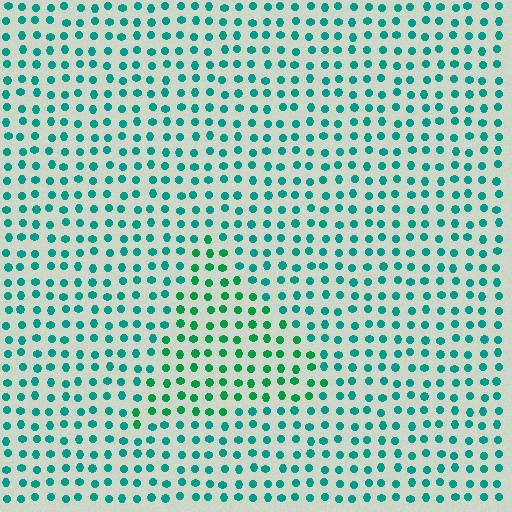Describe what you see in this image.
The image is filled with small teal elements in a uniform arrangement. A triangle-shaped region is visible where the elements are tinted to a slightly different hue, forming a subtle color boundary.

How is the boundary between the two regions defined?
The boundary is defined purely by a slight shift in hue (about 27 degrees). Spacing, size, and orientation are identical on both sides.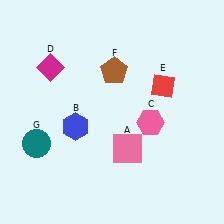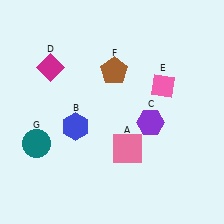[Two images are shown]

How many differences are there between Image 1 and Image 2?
There are 2 differences between the two images.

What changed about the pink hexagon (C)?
In Image 1, C is pink. In Image 2, it changed to purple.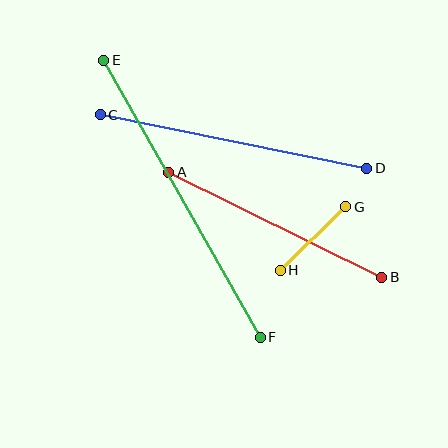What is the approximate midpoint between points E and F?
The midpoint is at approximately (182, 199) pixels.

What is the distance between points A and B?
The distance is approximately 238 pixels.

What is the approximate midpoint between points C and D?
The midpoint is at approximately (233, 142) pixels.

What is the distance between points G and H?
The distance is approximately 91 pixels.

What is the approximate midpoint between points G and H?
The midpoint is at approximately (313, 238) pixels.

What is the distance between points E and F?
The distance is approximately 318 pixels.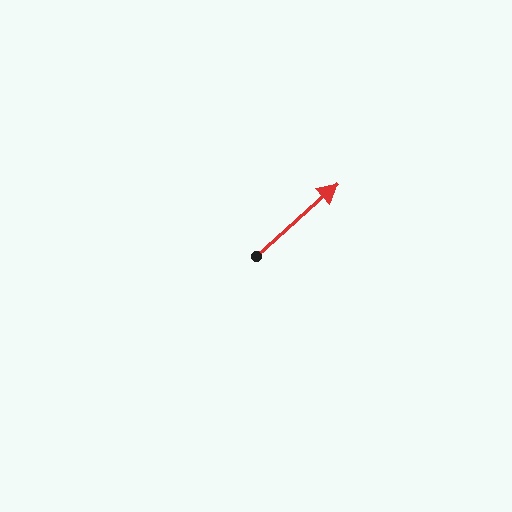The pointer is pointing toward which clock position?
Roughly 2 o'clock.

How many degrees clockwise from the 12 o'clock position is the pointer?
Approximately 48 degrees.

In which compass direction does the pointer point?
Northeast.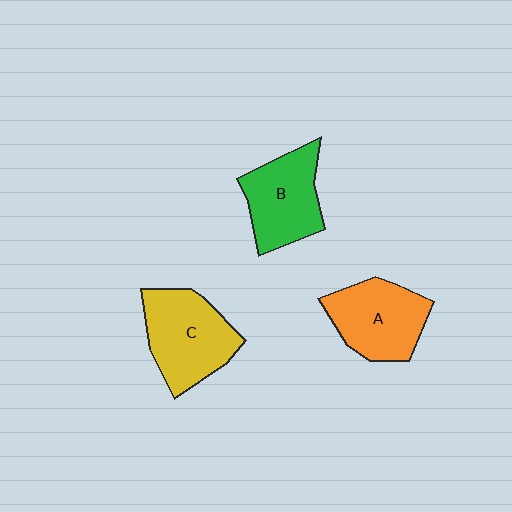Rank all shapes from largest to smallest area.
From largest to smallest: C (yellow), A (orange), B (green).